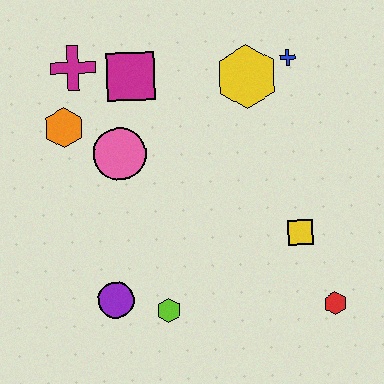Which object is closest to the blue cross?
The yellow hexagon is closest to the blue cross.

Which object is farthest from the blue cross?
The purple circle is farthest from the blue cross.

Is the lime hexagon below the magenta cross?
Yes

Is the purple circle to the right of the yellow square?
No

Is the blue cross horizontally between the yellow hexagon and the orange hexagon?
No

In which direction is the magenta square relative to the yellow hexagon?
The magenta square is to the left of the yellow hexagon.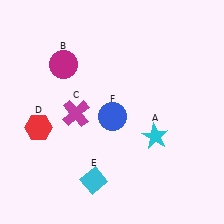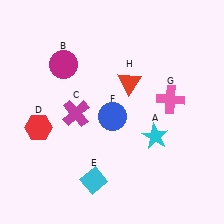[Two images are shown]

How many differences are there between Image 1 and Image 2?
There are 2 differences between the two images.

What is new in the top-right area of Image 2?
A red triangle (H) was added in the top-right area of Image 2.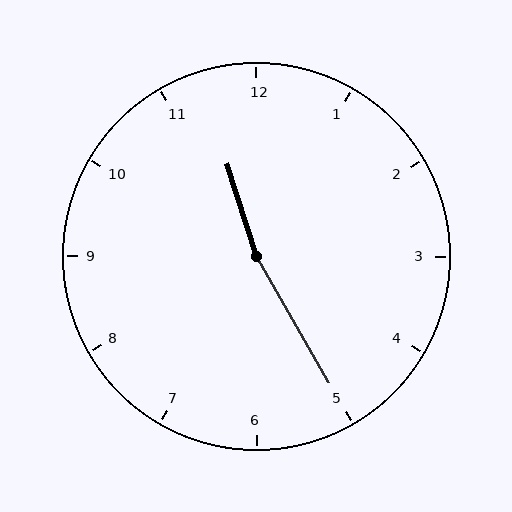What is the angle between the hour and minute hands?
Approximately 168 degrees.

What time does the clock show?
11:25.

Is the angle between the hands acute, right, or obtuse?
It is obtuse.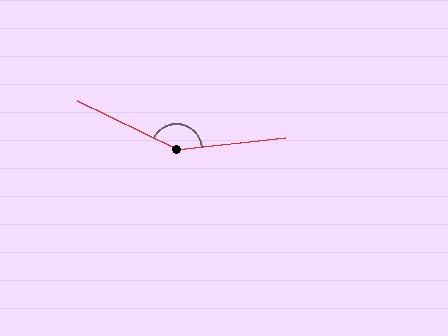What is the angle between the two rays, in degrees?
Approximately 147 degrees.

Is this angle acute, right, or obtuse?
It is obtuse.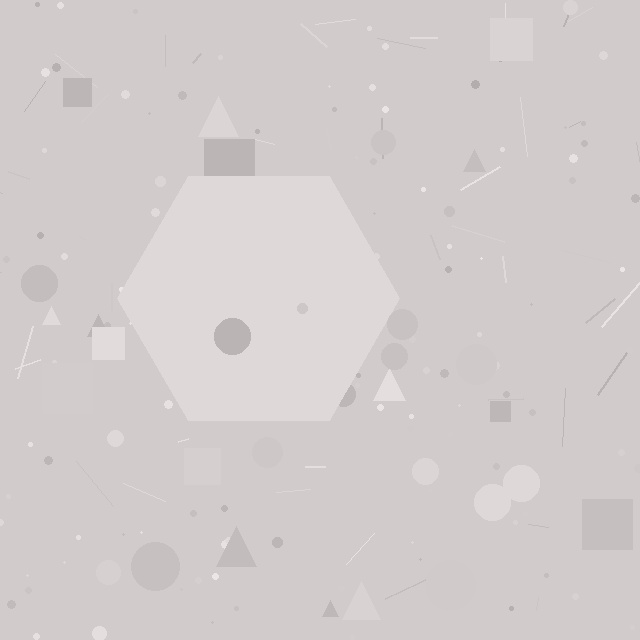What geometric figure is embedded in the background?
A hexagon is embedded in the background.